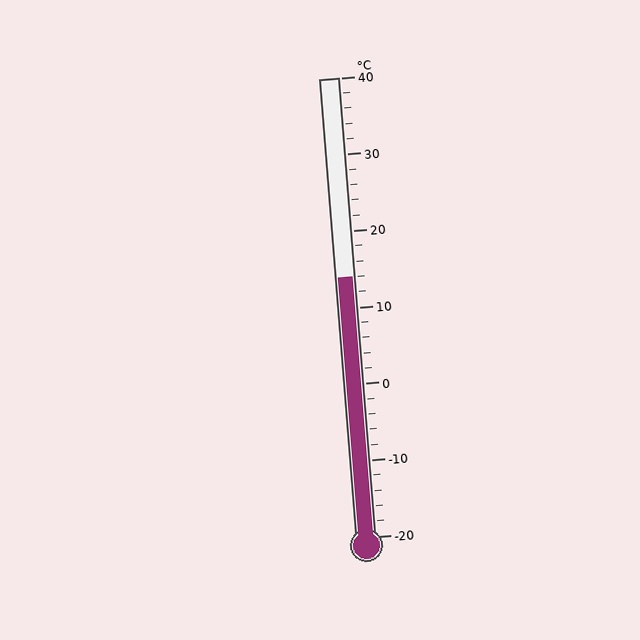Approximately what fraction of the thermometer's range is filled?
The thermometer is filled to approximately 55% of its range.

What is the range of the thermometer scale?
The thermometer scale ranges from -20°C to 40°C.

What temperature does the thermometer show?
The thermometer shows approximately 14°C.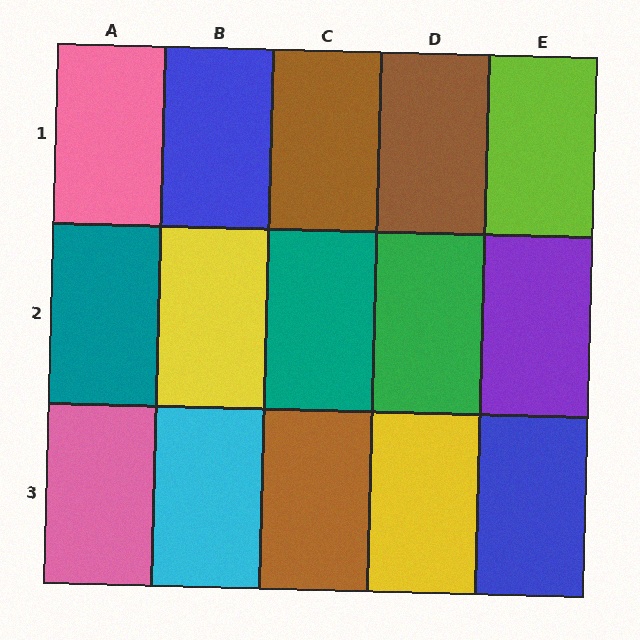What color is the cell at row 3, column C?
Brown.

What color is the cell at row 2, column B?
Yellow.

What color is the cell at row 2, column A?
Teal.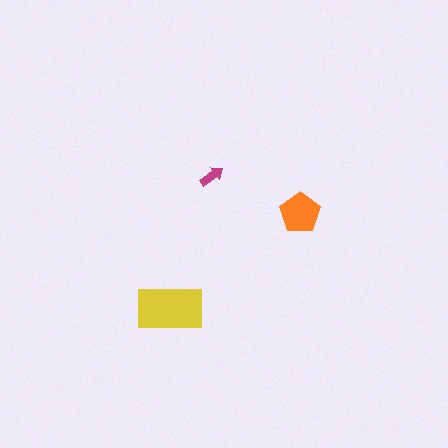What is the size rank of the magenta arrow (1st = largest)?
3rd.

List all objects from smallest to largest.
The magenta arrow, the orange pentagon, the yellow rectangle.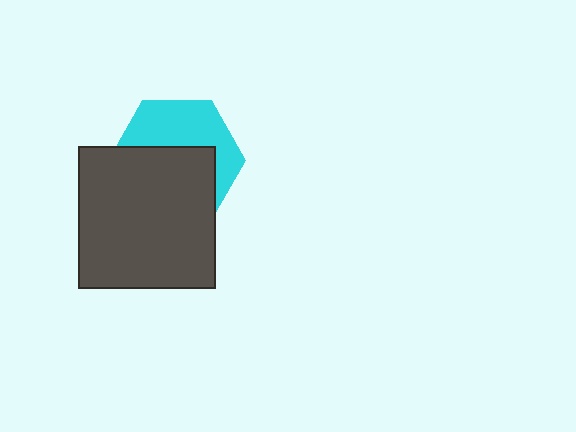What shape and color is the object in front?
The object in front is a dark gray rectangle.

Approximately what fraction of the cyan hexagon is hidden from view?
Roughly 55% of the cyan hexagon is hidden behind the dark gray rectangle.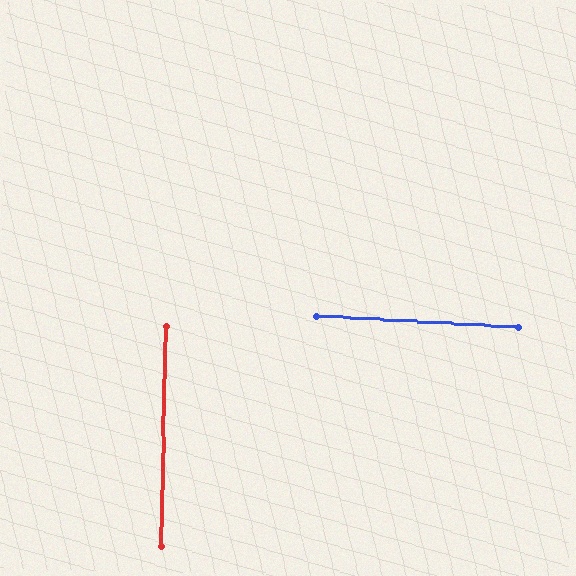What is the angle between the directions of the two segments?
Approximately 88 degrees.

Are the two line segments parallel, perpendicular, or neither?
Perpendicular — they meet at approximately 88°.